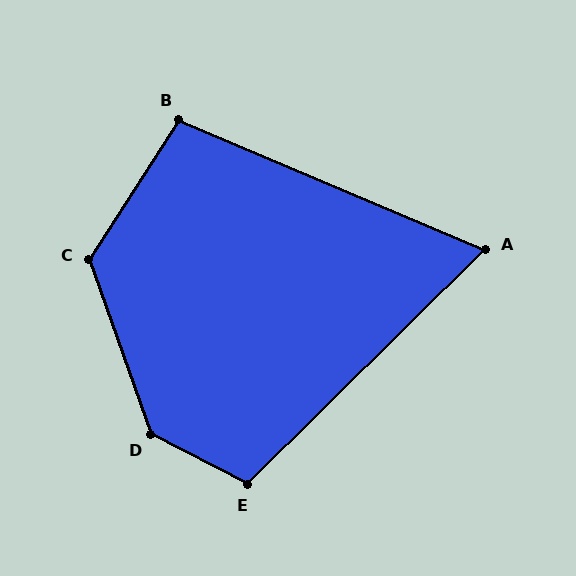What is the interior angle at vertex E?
Approximately 108 degrees (obtuse).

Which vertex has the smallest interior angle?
A, at approximately 68 degrees.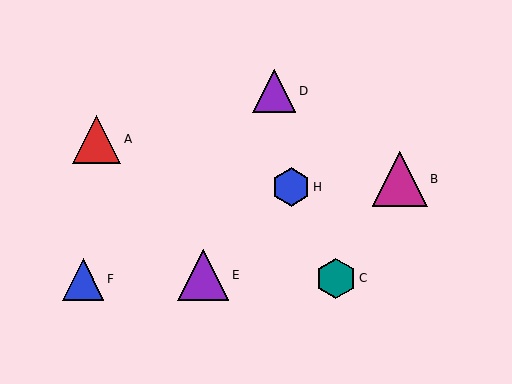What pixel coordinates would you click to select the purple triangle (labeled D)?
Click at (274, 91) to select the purple triangle D.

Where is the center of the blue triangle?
The center of the blue triangle is at (83, 279).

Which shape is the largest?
The magenta triangle (labeled B) is the largest.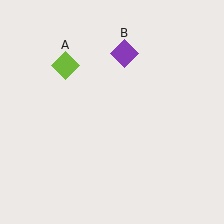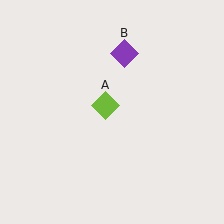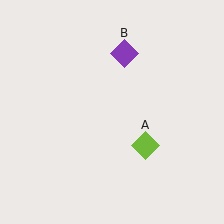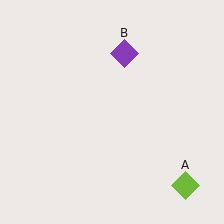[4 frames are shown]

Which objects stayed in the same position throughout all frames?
Purple diamond (object B) remained stationary.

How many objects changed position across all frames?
1 object changed position: lime diamond (object A).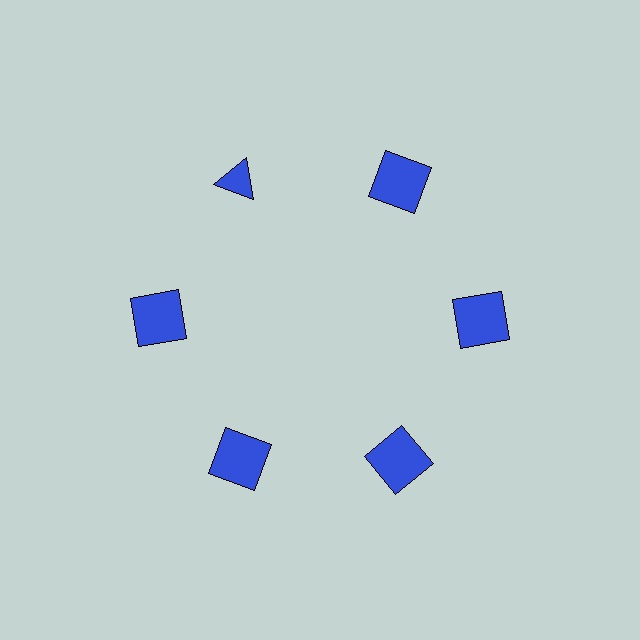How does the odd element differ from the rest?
It has a different shape: triangle instead of square.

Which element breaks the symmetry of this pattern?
The blue triangle at roughly the 11 o'clock position breaks the symmetry. All other shapes are blue squares.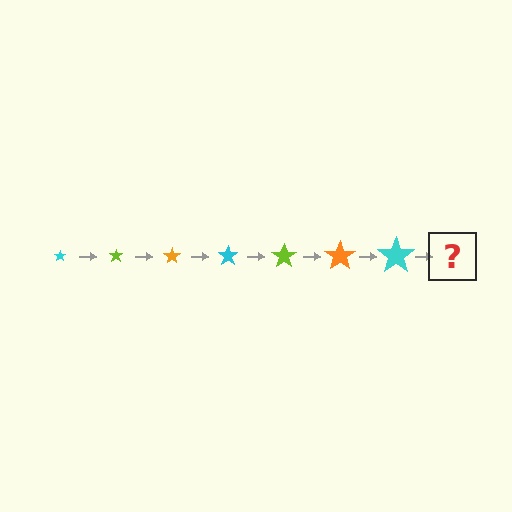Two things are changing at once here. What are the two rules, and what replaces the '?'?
The two rules are that the star grows larger each step and the color cycles through cyan, lime, and orange. The '?' should be a lime star, larger than the previous one.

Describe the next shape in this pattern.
It should be a lime star, larger than the previous one.